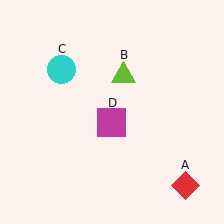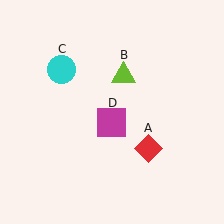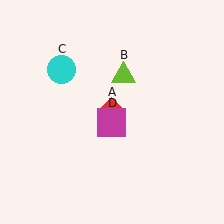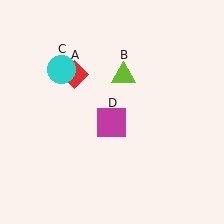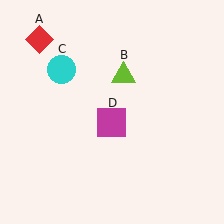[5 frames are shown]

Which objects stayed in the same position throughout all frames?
Lime triangle (object B) and cyan circle (object C) and magenta square (object D) remained stationary.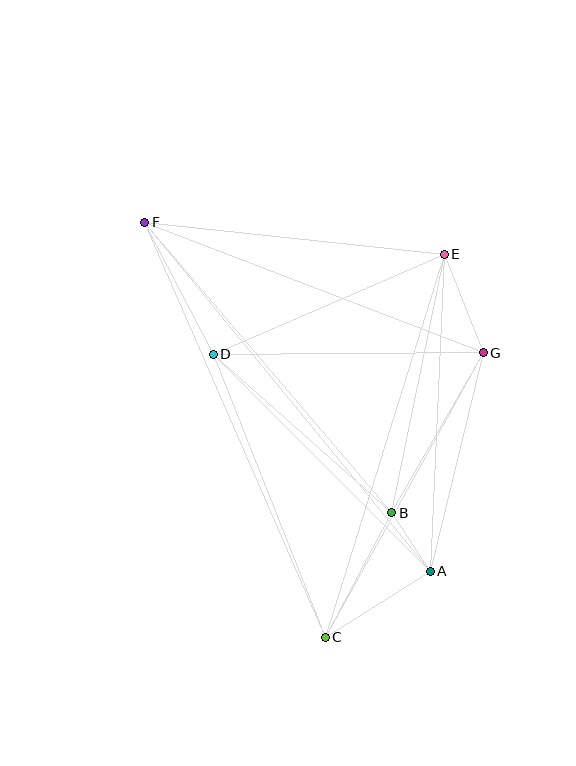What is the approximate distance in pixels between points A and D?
The distance between A and D is approximately 307 pixels.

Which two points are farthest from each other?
Points C and F are farthest from each other.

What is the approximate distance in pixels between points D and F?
The distance between D and F is approximately 149 pixels.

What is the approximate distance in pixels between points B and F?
The distance between B and F is approximately 381 pixels.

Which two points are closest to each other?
Points A and B are closest to each other.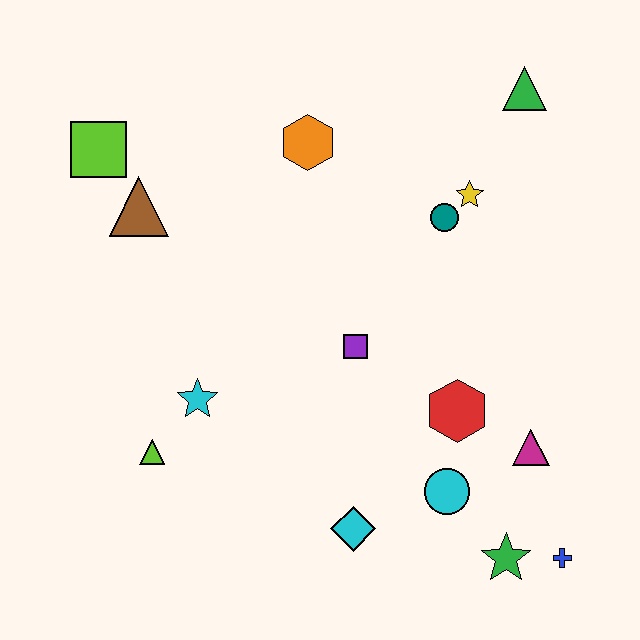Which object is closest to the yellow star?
The teal circle is closest to the yellow star.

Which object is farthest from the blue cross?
The lime square is farthest from the blue cross.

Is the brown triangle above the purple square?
Yes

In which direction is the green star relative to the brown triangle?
The green star is to the right of the brown triangle.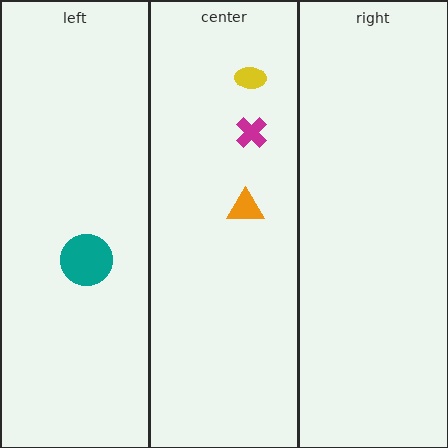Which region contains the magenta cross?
The center region.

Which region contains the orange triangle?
The center region.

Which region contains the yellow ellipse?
The center region.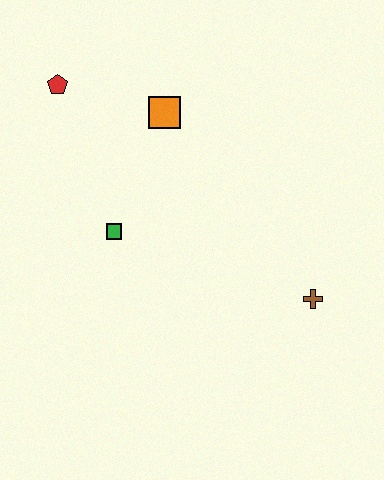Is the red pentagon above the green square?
Yes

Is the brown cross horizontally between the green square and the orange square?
No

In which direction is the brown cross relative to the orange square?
The brown cross is below the orange square.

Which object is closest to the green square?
The orange square is closest to the green square.